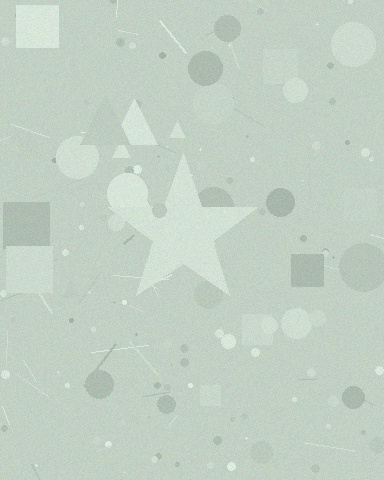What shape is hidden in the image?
A star is hidden in the image.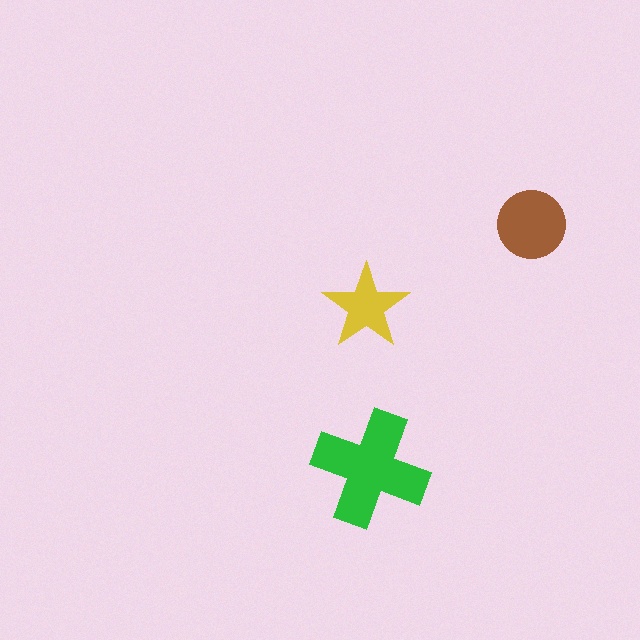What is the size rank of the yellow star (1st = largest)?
3rd.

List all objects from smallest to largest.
The yellow star, the brown circle, the green cross.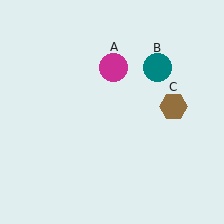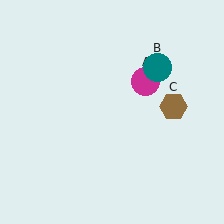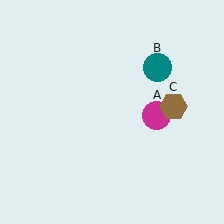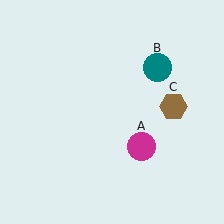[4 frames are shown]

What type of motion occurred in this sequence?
The magenta circle (object A) rotated clockwise around the center of the scene.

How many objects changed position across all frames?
1 object changed position: magenta circle (object A).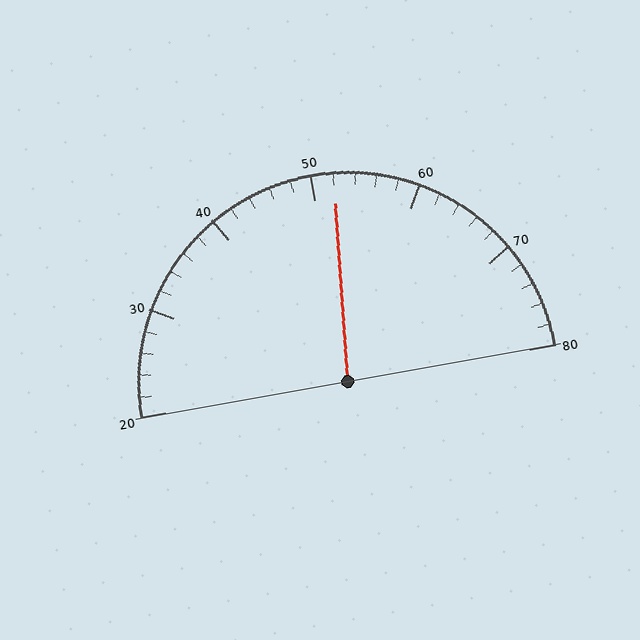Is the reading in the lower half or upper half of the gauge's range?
The reading is in the upper half of the range (20 to 80).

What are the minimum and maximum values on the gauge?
The gauge ranges from 20 to 80.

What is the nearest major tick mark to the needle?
The nearest major tick mark is 50.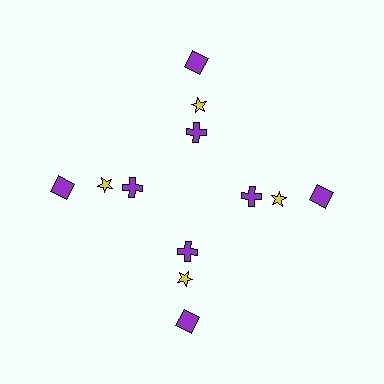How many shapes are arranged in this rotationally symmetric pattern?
There are 12 shapes, arranged in 4 groups of 3.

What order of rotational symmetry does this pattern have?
This pattern has 4-fold rotational symmetry.